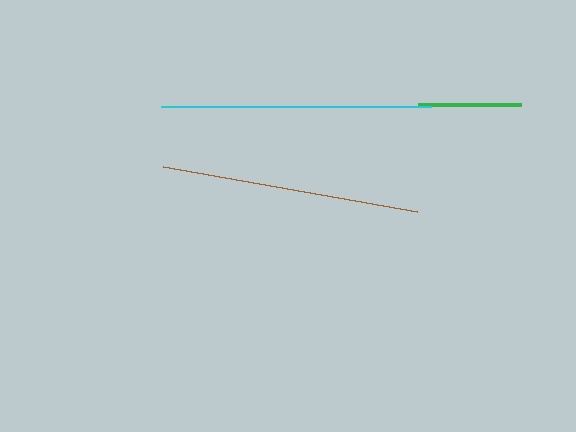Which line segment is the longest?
The cyan line is the longest at approximately 270 pixels.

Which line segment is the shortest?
The green line is the shortest at approximately 103 pixels.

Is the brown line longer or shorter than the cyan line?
The cyan line is longer than the brown line.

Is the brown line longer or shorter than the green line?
The brown line is longer than the green line.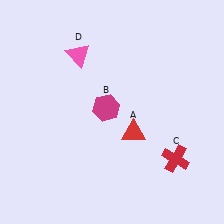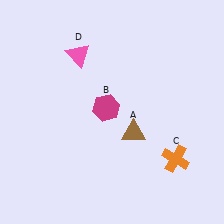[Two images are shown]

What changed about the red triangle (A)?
In Image 1, A is red. In Image 2, it changed to brown.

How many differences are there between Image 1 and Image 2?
There are 2 differences between the two images.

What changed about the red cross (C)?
In Image 1, C is red. In Image 2, it changed to orange.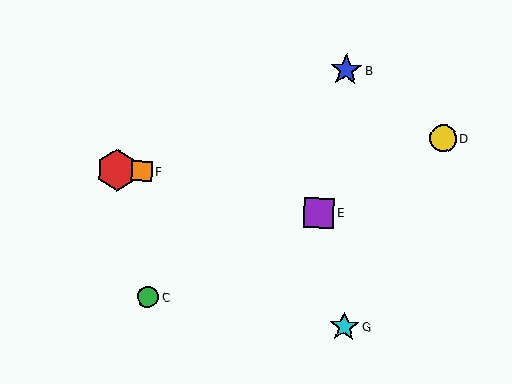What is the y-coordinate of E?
Object E is at y≈213.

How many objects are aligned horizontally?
2 objects (A, F) are aligned horizontally.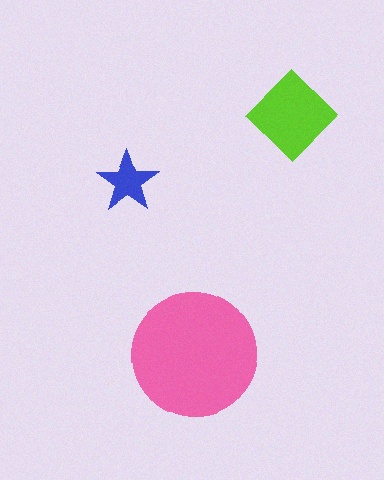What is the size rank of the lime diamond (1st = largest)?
2nd.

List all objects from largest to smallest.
The pink circle, the lime diamond, the blue star.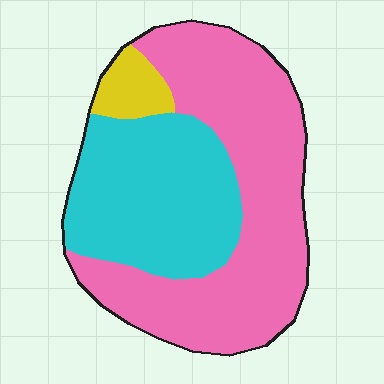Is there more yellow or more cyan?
Cyan.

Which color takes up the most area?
Pink, at roughly 55%.